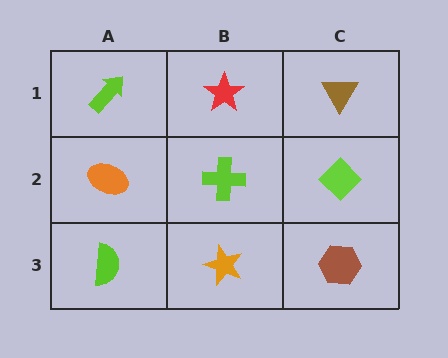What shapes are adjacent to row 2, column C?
A brown triangle (row 1, column C), a brown hexagon (row 3, column C), a lime cross (row 2, column B).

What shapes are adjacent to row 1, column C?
A lime diamond (row 2, column C), a red star (row 1, column B).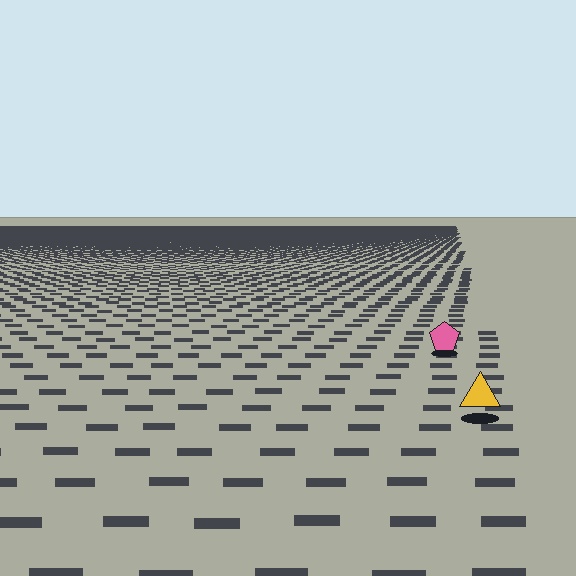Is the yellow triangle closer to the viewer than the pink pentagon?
Yes. The yellow triangle is closer — you can tell from the texture gradient: the ground texture is coarser near it.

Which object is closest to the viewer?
The yellow triangle is closest. The texture marks near it are larger and more spread out.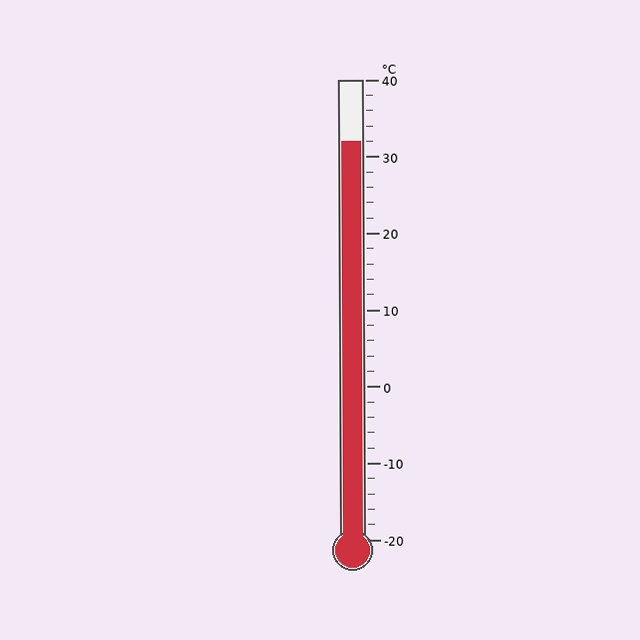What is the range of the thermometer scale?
The thermometer scale ranges from -20°C to 40°C.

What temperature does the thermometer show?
The thermometer shows approximately 32°C.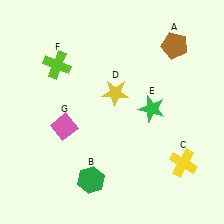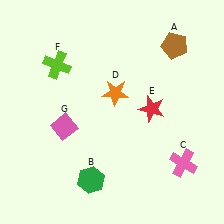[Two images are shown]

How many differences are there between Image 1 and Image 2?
There are 3 differences between the two images.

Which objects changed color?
C changed from yellow to pink. D changed from yellow to orange. E changed from green to red.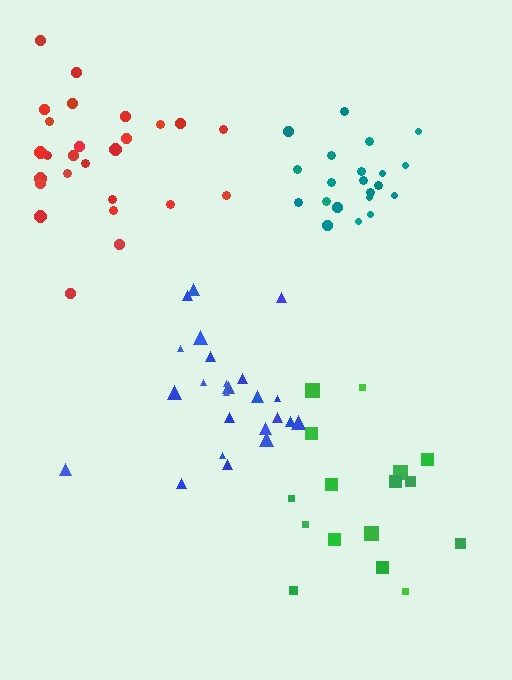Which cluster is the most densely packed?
Teal.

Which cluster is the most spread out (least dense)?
Green.